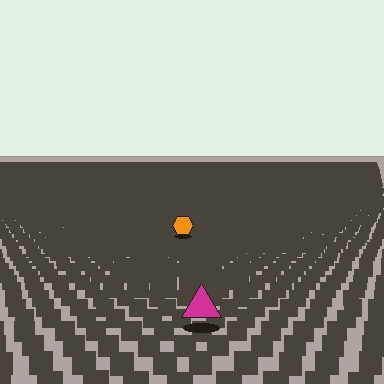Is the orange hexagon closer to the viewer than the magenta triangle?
No. The magenta triangle is closer — you can tell from the texture gradient: the ground texture is coarser near it.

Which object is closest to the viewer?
The magenta triangle is closest. The texture marks near it are larger and more spread out.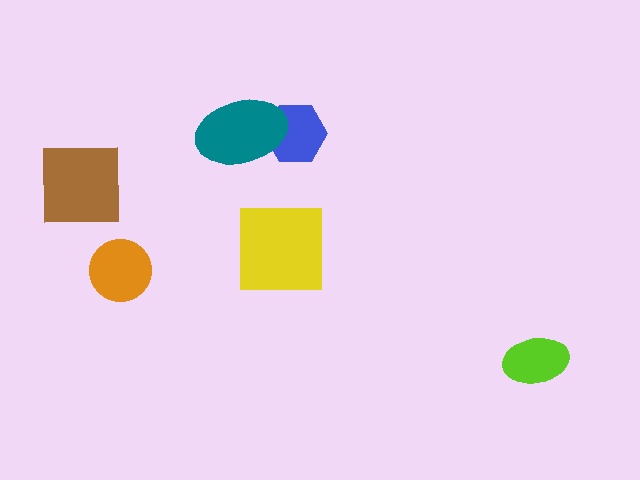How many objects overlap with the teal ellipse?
1 object overlaps with the teal ellipse.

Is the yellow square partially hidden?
No, no other shape covers it.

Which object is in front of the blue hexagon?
The teal ellipse is in front of the blue hexagon.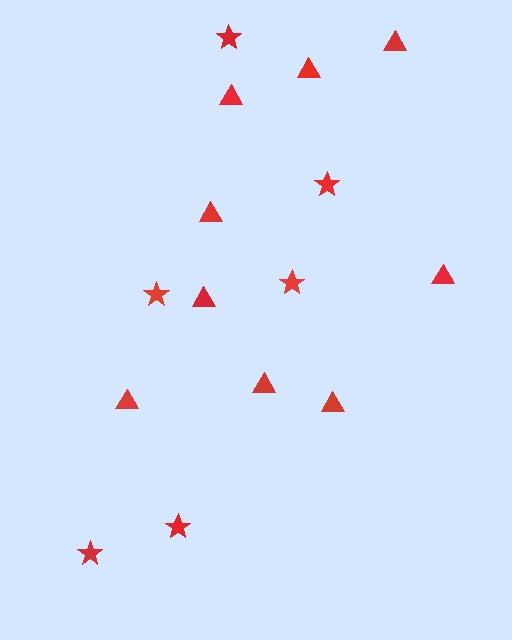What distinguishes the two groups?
There are 2 groups: one group of stars (6) and one group of triangles (9).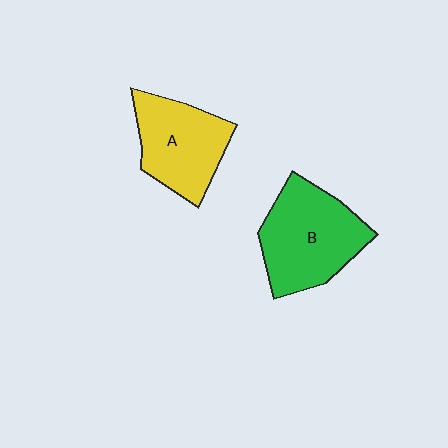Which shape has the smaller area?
Shape A (yellow).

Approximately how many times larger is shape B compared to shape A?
Approximately 1.2 times.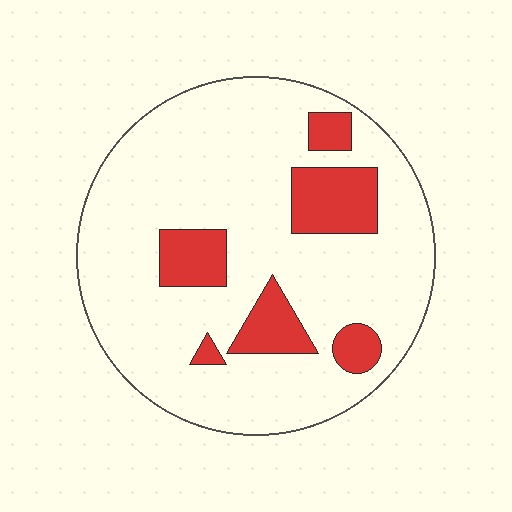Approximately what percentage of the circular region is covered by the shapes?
Approximately 20%.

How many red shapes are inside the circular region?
6.